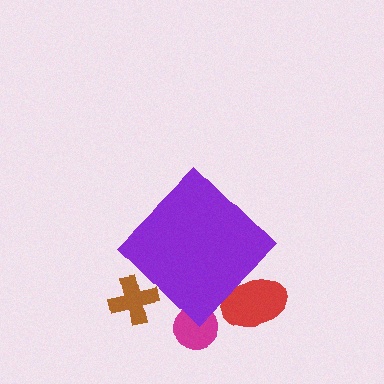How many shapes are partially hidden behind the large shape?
3 shapes are partially hidden.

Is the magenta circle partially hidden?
Yes, the magenta circle is partially hidden behind the purple diamond.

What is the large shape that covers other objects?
A purple diamond.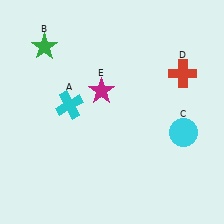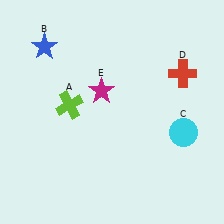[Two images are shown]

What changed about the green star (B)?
In Image 1, B is green. In Image 2, it changed to blue.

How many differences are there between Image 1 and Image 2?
There are 2 differences between the two images.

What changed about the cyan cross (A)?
In Image 1, A is cyan. In Image 2, it changed to lime.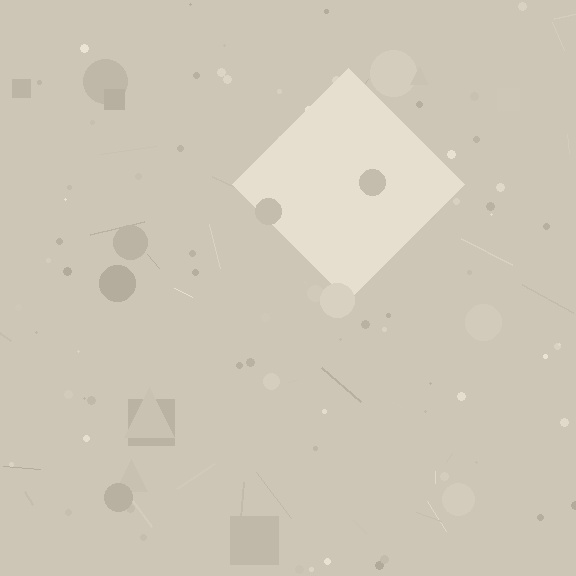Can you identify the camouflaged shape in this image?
The camouflaged shape is a diamond.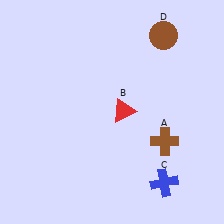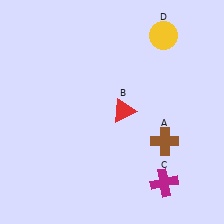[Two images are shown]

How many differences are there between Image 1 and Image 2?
There are 2 differences between the two images.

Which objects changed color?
C changed from blue to magenta. D changed from brown to yellow.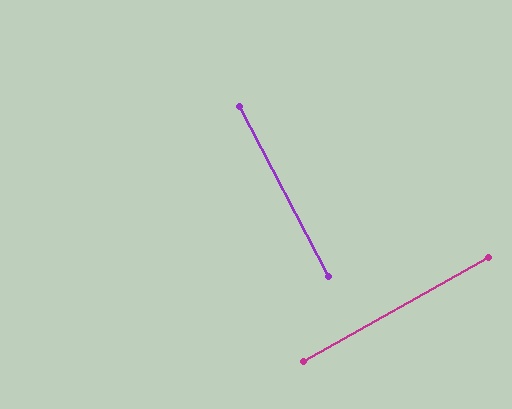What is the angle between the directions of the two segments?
Approximately 88 degrees.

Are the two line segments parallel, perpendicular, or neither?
Perpendicular — they meet at approximately 88°.